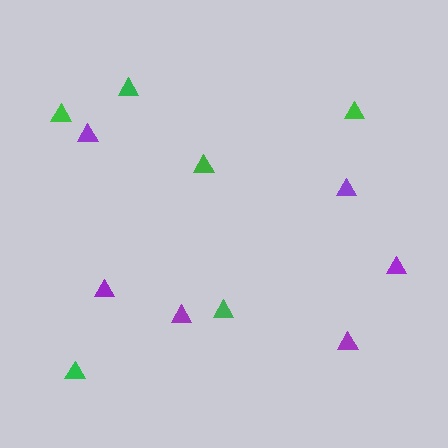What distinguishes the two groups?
There are 2 groups: one group of green triangles (6) and one group of purple triangles (6).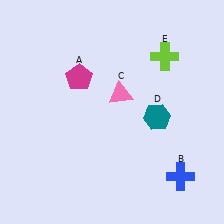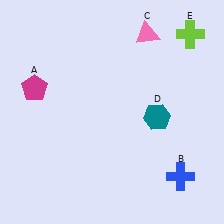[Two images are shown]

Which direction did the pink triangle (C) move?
The pink triangle (C) moved up.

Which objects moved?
The objects that moved are: the magenta pentagon (A), the pink triangle (C), the lime cross (E).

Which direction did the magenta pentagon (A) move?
The magenta pentagon (A) moved left.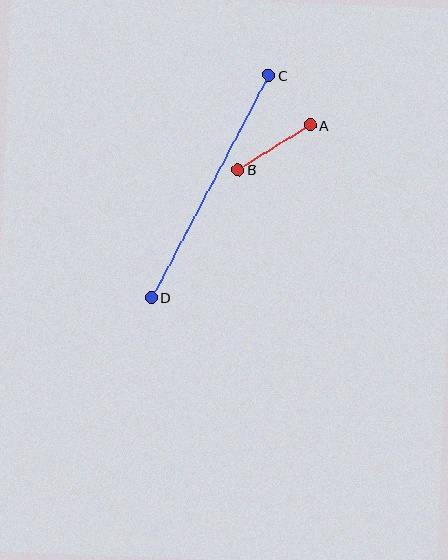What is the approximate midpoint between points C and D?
The midpoint is at approximately (210, 186) pixels.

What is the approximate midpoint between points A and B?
The midpoint is at approximately (274, 147) pixels.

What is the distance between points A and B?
The distance is approximately 85 pixels.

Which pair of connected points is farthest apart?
Points C and D are farthest apart.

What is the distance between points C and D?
The distance is approximately 251 pixels.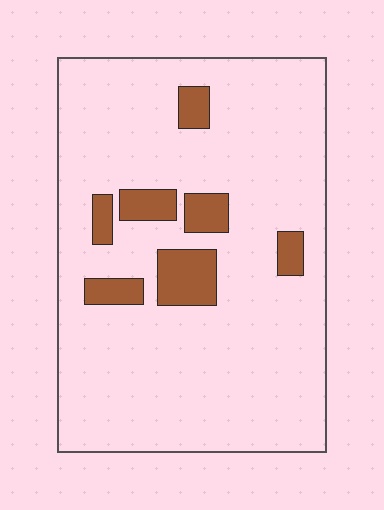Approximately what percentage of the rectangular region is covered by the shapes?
Approximately 10%.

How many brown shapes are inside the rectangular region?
7.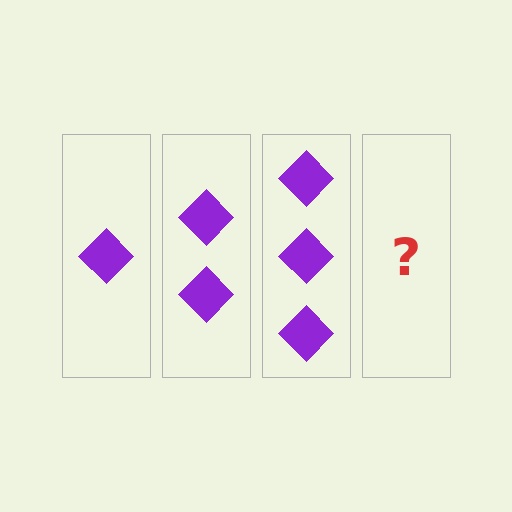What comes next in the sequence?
The next element should be 4 diamonds.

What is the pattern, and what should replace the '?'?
The pattern is that each step adds one more diamond. The '?' should be 4 diamonds.